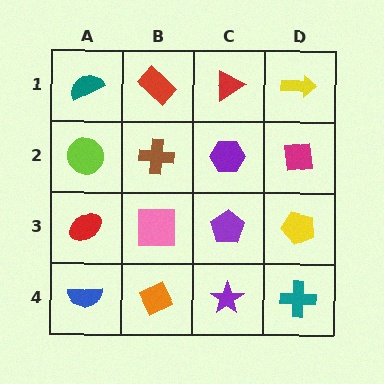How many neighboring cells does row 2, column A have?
3.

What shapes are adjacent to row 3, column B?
A brown cross (row 2, column B), an orange diamond (row 4, column B), a red ellipse (row 3, column A), a purple pentagon (row 3, column C).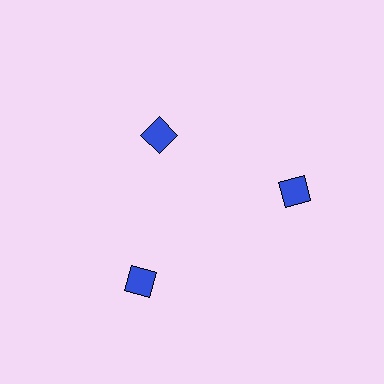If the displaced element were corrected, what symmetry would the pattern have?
It would have 3-fold rotational symmetry — the pattern would map onto itself every 120 degrees.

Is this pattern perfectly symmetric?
No. The 3 blue squares are arranged in a ring, but one element near the 11 o'clock position is pulled inward toward the center, breaking the 3-fold rotational symmetry.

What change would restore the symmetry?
The symmetry would be restored by moving it outward, back onto the ring so that all 3 squares sit at equal angles and equal distance from the center.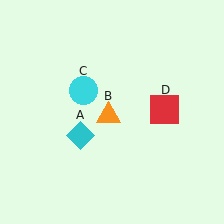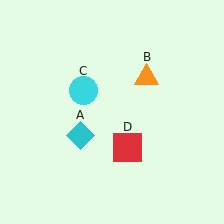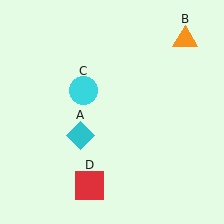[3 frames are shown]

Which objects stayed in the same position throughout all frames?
Cyan diamond (object A) and cyan circle (object C) remained stationary.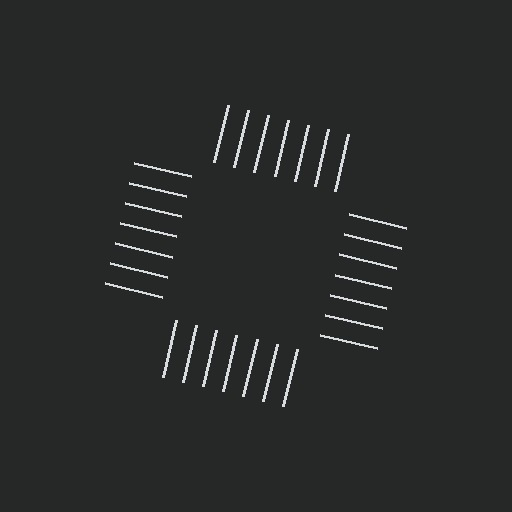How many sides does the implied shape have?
4 sides — the line-ends trace a square.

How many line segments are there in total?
28 — 7 along each of the 4 edges.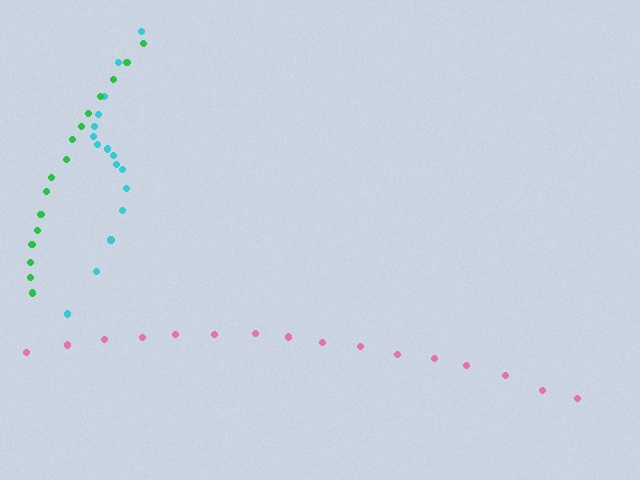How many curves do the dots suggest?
There are 3 distinct paths.